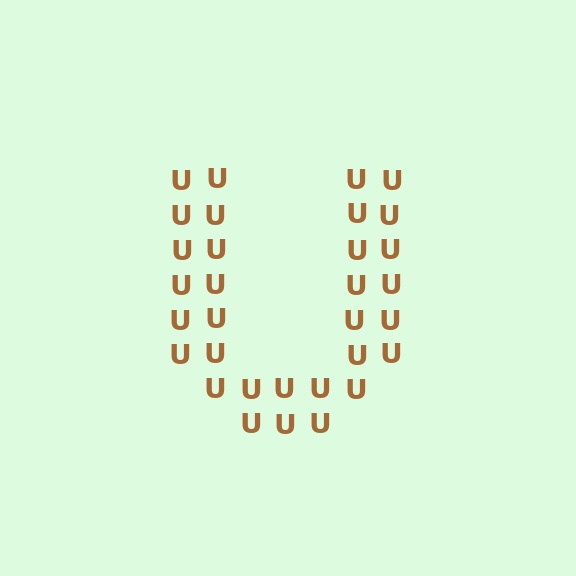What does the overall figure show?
The overall figure shows the letter U.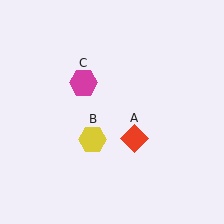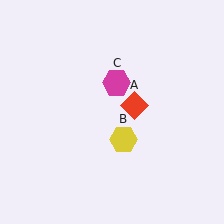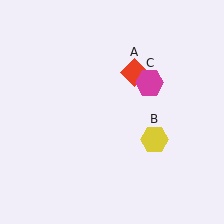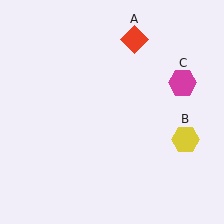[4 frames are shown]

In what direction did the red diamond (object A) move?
The red diamond (object A) moved up.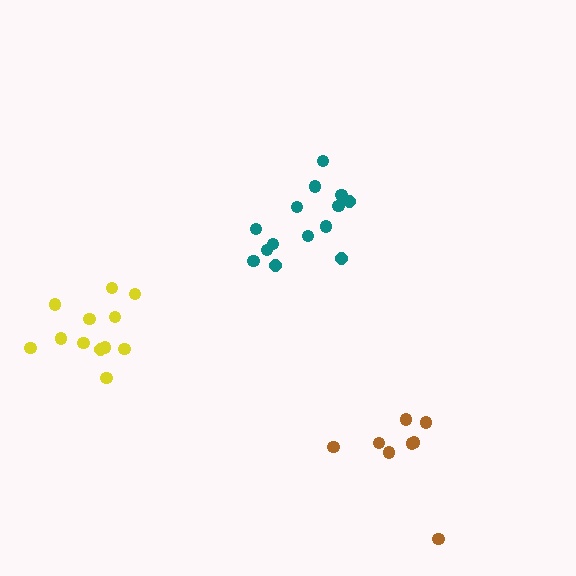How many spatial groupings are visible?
There are 3 spatial groupings.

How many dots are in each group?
Group 1: 9 dots, Group 2: 14 dots, Group 3: 12 dots (35 total).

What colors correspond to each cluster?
The clusters are colored: brown, teal, yellow.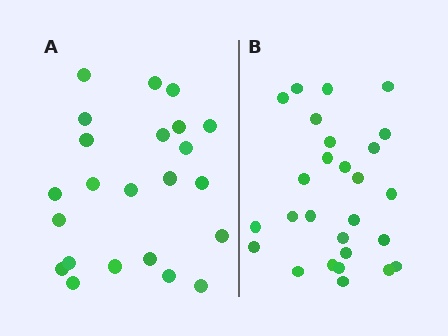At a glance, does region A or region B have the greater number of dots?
Region B (the right region) has more dots.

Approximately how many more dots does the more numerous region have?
Region B has about 4 more dots than region A.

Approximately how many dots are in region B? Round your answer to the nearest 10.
About 30 dots. (The exact count is 27, which rounds to 30.)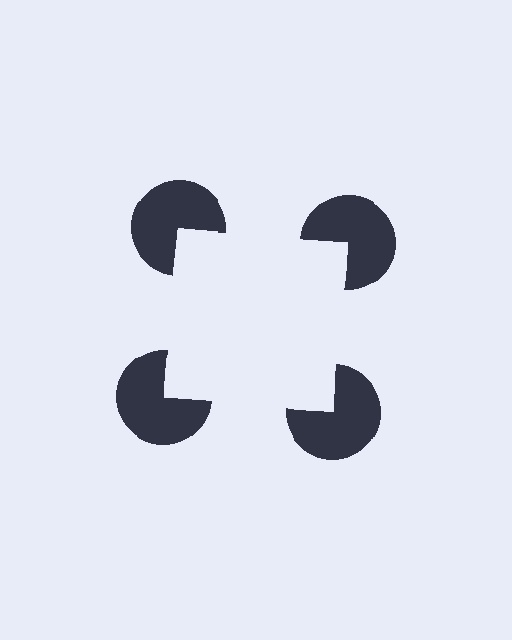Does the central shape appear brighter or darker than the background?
It typically appears slightly brighter than the background, even though no actual brightness change is drawn.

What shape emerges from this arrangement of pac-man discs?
An illusory square — its edges are inferred from the aligned wedge cuts in the pac-man discs, not physically drawn.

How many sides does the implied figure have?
4 sides.